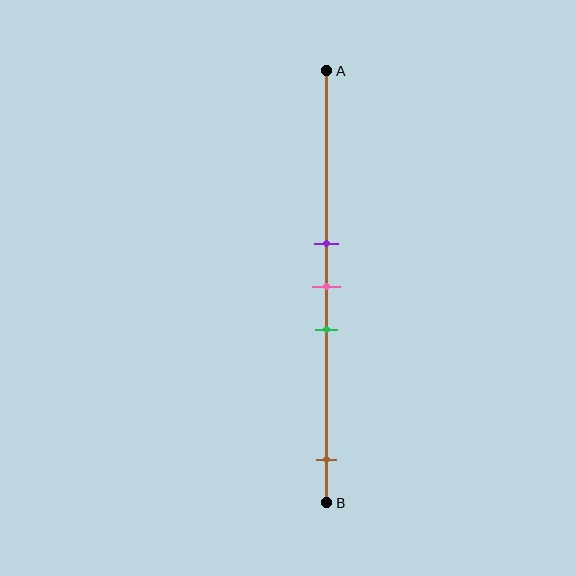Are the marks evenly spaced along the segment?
No, the marks are not evenly spaced.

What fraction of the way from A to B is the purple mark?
The purple mark is approximately 40% (0.4) of the way from A to B.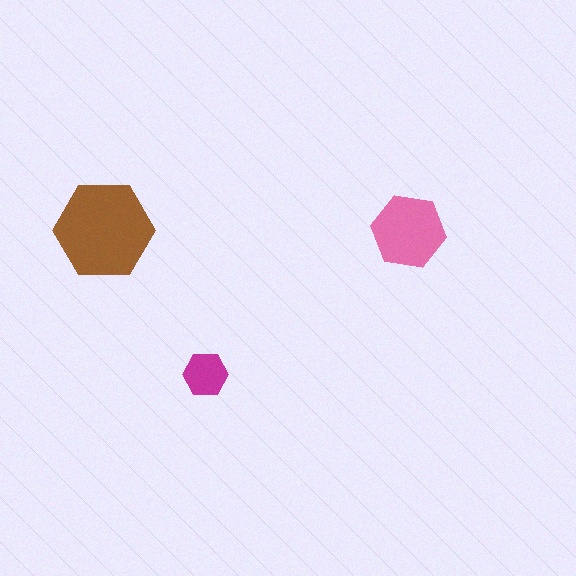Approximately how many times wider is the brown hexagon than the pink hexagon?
About 1.5 times wider.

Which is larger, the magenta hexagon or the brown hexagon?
The brown one.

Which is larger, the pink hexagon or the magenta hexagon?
The pink one.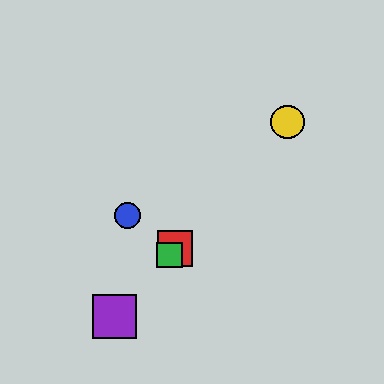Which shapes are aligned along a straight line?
The red square, the green square, the yellow circle, the purple square are aligned along a straight line.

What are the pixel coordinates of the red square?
The red square is at (175, 248).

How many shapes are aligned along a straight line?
4 shapes (the red square, the green square, the yellow circle, the purple square) are aligned along a straight line.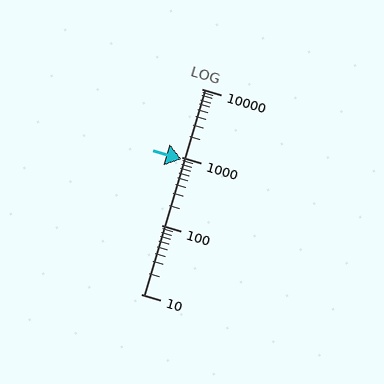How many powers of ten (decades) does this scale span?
The scale spans 3 decades, from 10 to 10000.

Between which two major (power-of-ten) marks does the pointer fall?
The pointer is between 100 and 1000.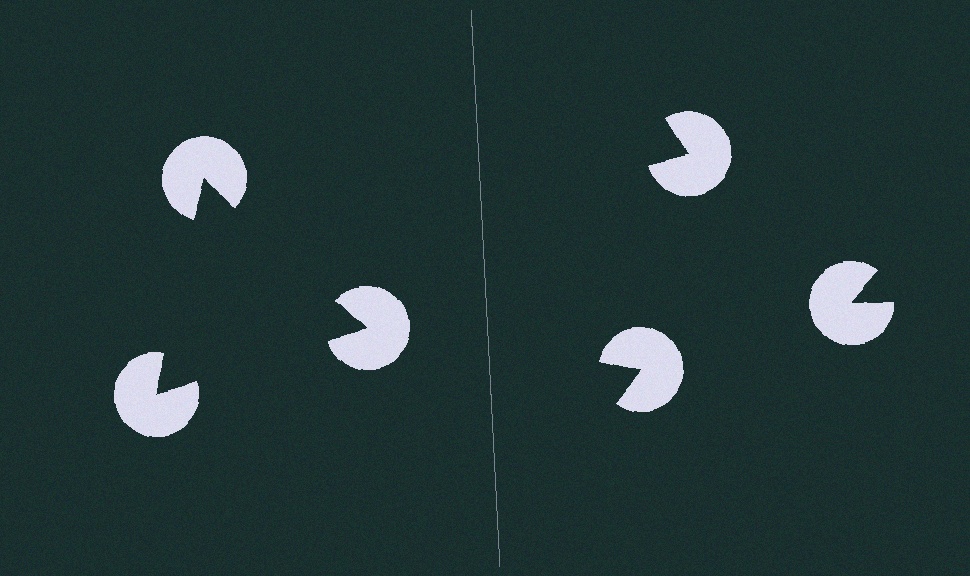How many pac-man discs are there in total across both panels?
6 — 3 on each side.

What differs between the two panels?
The pac-man discs are positioned identically on both sides; only the wedge orientations differ. On the left they align to a triangle; on the right they are misaligned.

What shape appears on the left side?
An illusory triangle.